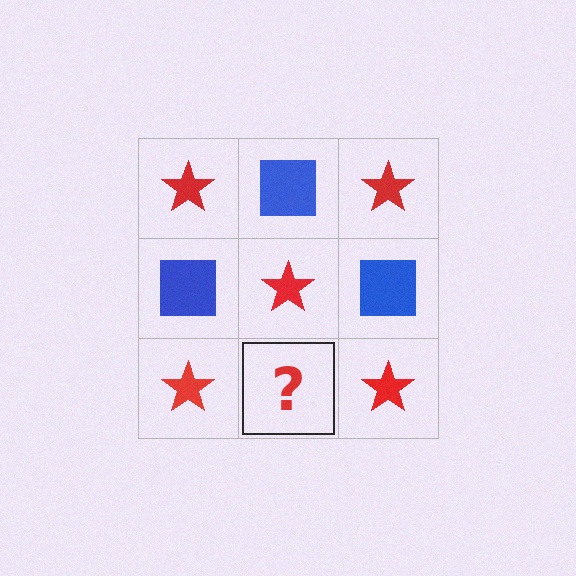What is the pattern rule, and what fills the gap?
The rule is that it alternates red star and blue square in a checkerboard pattern. The gap should be filled with a blue square.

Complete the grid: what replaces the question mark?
The question mark should be replaced with a blue square.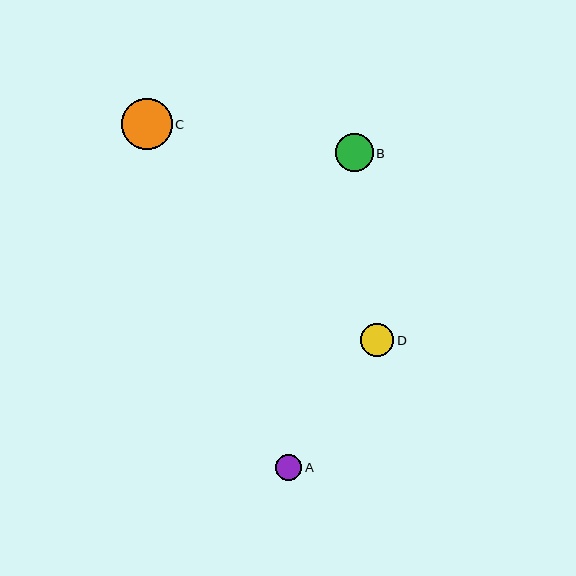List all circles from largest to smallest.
From largest to smallest: C, B, D, A.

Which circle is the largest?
Circle C is the largest with a size of approximately 51 pixels.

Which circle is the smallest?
Circle A is the smallest with a size of approximately 26 pixels.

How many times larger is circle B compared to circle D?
Circle B is approximately 1.2 times the size of circle D.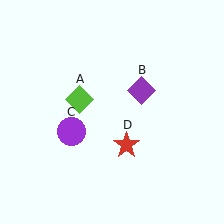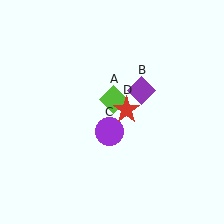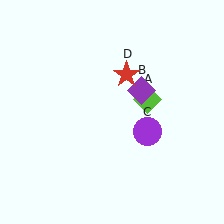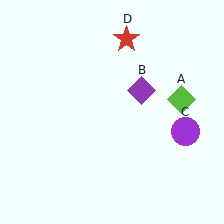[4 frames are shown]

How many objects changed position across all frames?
3 objects changed position: lime diamond (object A), purple circle (object C), red star (object D).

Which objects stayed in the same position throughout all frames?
Purple diamond (object B) remained stationary.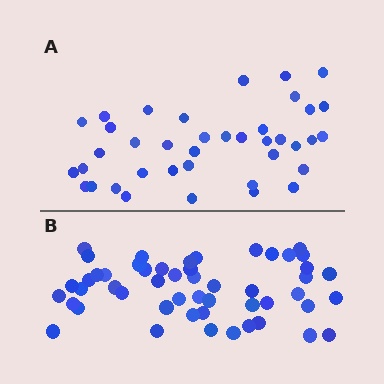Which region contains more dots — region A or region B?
Region B (the bottom region) has more dots.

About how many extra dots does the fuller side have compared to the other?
Region B has roughly 12 or so more dots than region A.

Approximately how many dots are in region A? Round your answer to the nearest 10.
About 40 dots. (The exact count is 39, which rounds to 40.)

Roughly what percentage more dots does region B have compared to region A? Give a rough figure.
About 30% more.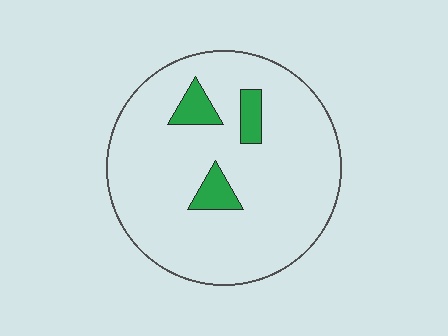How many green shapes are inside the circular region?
3.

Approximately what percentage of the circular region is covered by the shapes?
Approximately 10%.